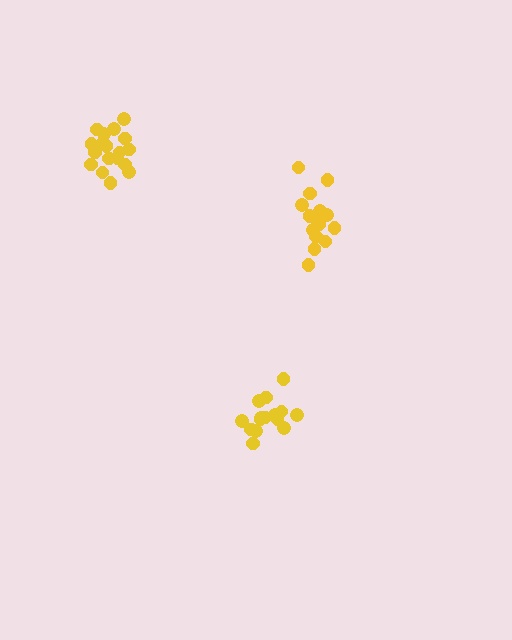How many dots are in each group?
Group 1: 19 dots, Group 2: 15 dots, Group 3: 15 dots (49 total).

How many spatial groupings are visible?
There are 3 spatial groupings.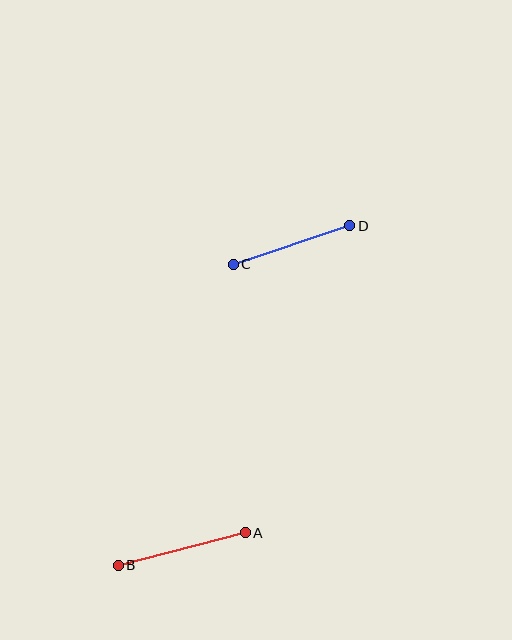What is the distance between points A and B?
The distance is approximately 131 pixels.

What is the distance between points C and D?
The distance is approximately 123 pixels.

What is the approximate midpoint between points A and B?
The midpoint is at approximately (182, 549) pixels.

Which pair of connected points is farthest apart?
Points A and B are farthest apart.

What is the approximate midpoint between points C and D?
The midpoint is at approximately (291, 245) pixels.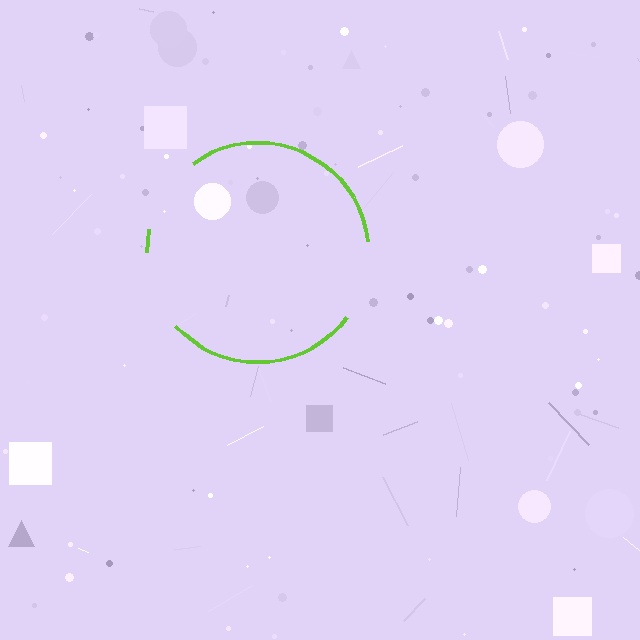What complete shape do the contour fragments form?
The contour fragments form a circle.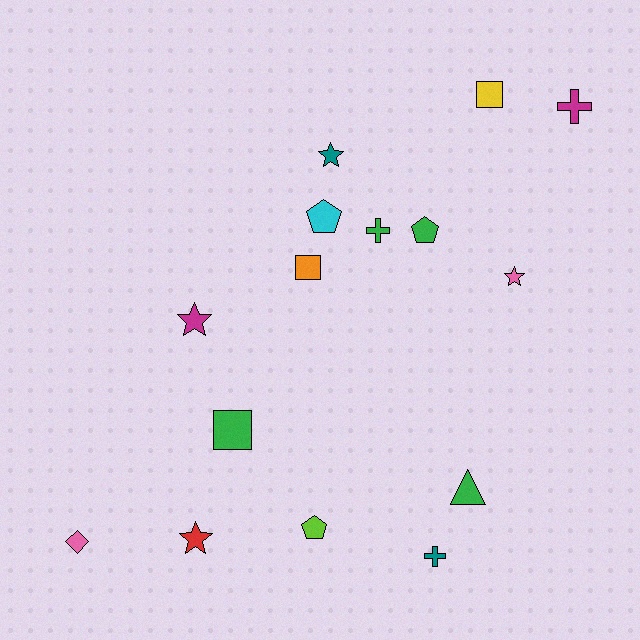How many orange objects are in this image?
There is 1 orange object.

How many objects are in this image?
There are 15 objects.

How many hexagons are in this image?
There are no hexagons.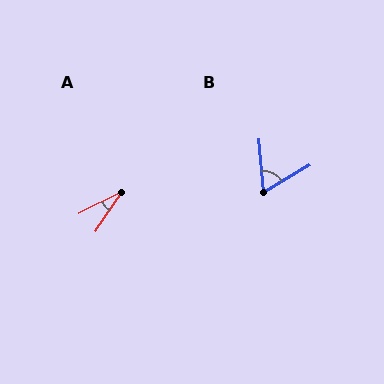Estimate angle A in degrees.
Approximately 29 degrees.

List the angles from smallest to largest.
A (29°), B (64°).